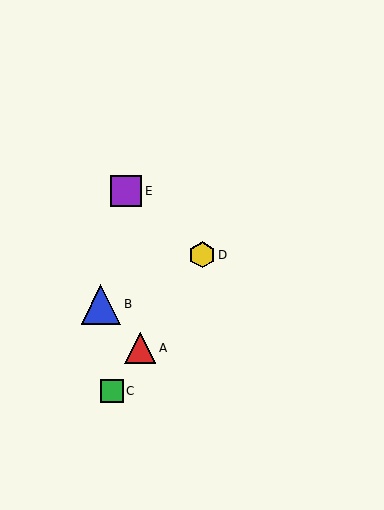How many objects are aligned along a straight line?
3 objects (A, C, D) are aligned along a straight line.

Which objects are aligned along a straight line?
Objects A, C, D are aligned along a straight line.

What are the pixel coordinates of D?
Object D is at (202, 255).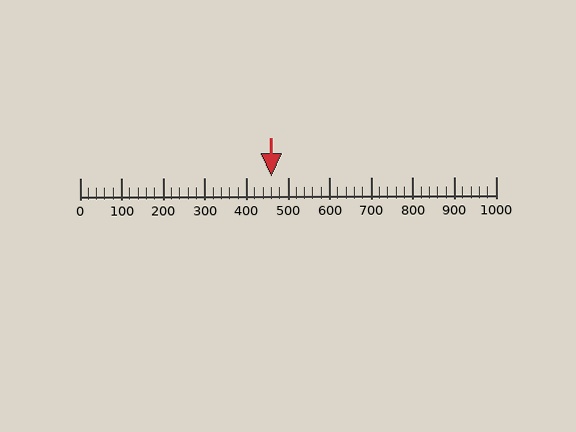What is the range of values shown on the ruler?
The ruler shows values from 0 to 1000.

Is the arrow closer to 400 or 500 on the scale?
The arrow is closer to 500.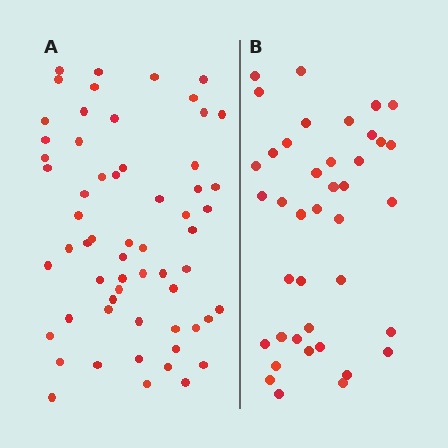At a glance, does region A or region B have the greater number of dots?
Region A (the left region) has more dots.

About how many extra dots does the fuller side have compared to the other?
Region A has approximately 20 more dots than region B.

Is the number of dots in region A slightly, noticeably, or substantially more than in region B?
Region A has substantially more. The ratio is roughly 1.5 to 1.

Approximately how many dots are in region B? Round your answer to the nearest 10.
About 40 dots.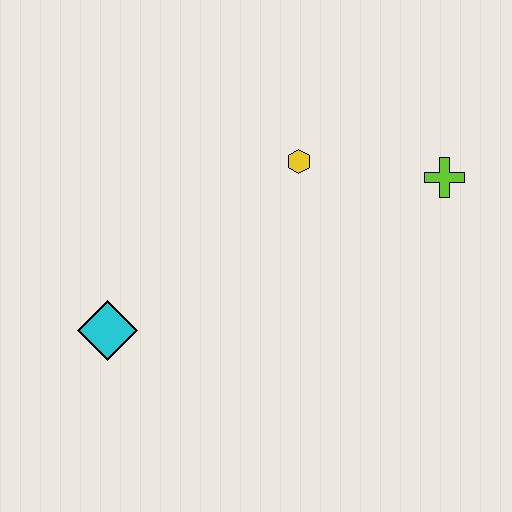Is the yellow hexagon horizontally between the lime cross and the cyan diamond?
Yes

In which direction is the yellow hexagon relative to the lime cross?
The yellow hexagon is to the left of the lime cross.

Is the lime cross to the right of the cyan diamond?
Yes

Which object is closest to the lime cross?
The yellow hexagon is closest to the lime cross.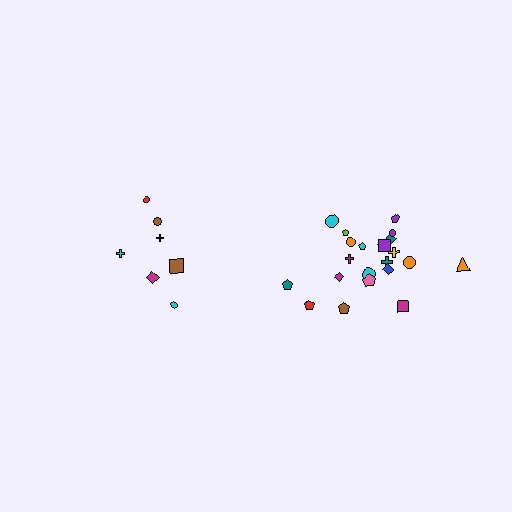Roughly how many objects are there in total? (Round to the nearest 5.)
Roughly 30 objects in total.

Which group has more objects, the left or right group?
The right group.